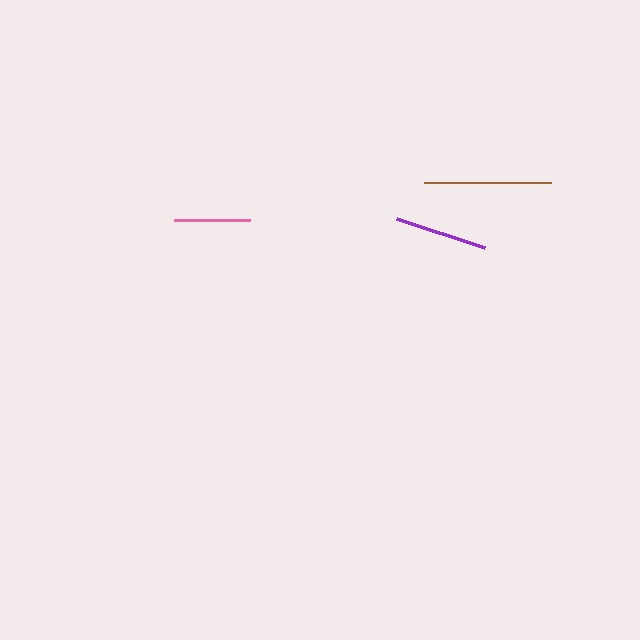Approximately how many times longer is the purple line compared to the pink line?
The purple line is approximately 1.2 times the length of the pink line.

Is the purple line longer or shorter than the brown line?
The brown line is longer than the purple line.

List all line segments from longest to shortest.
From longest to shortest: brown, purple, pink.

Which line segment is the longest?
The brown line is the longest at approximately 127 pixels.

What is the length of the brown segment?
The brown segment is approximately 127 pixels long.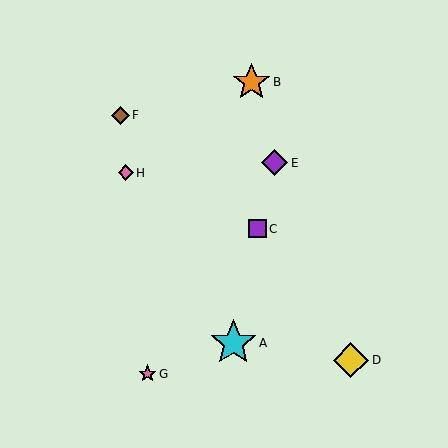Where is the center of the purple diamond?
The center of the purple diamond is at (274, 163).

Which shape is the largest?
The cyan star (labeled A) is the largest.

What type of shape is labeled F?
Shape F is a brown diamond.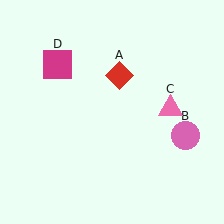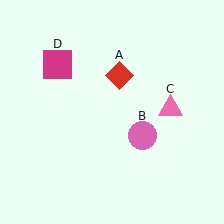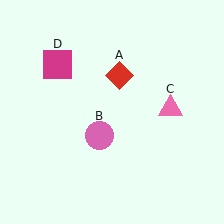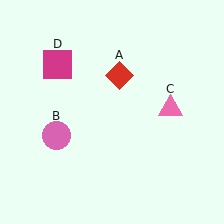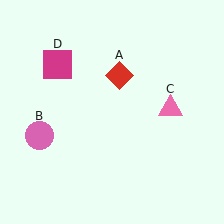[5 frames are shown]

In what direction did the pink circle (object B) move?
The pink circle (object B) moved left.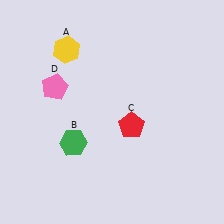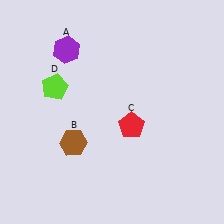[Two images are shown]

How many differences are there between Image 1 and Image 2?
There are 3 differences between the two images.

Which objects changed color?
A changed from yellow to purple. B changed from green to brown. D changed from pink to lime.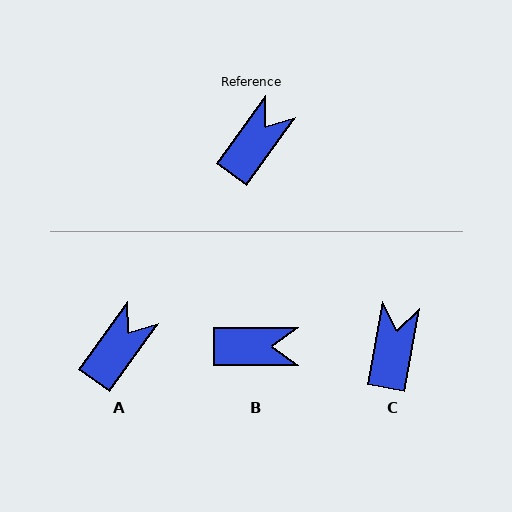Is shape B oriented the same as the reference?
No, it is off by about 55 degrees.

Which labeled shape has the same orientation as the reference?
A.